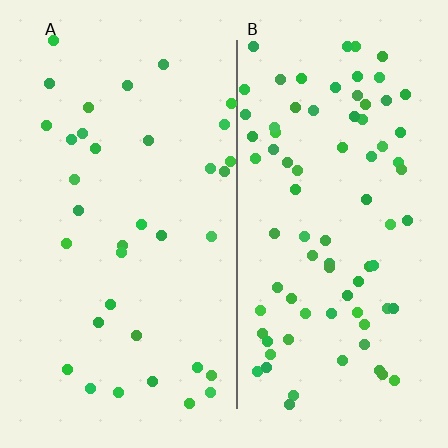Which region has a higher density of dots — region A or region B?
B (the right).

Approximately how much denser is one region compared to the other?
Approximately 2.2× — region B over region A.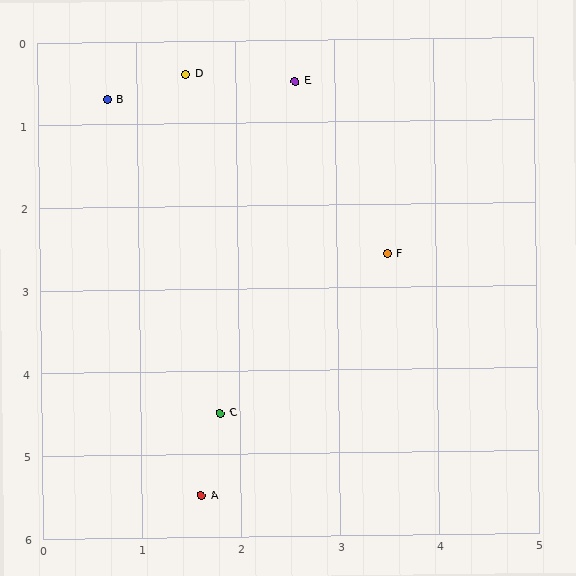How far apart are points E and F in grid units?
Points E and F are about 2.3 grid units apart.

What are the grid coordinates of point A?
Point A is at approximately (1.6, 5.5).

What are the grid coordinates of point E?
Point E is at approximately (2.6, 0.5).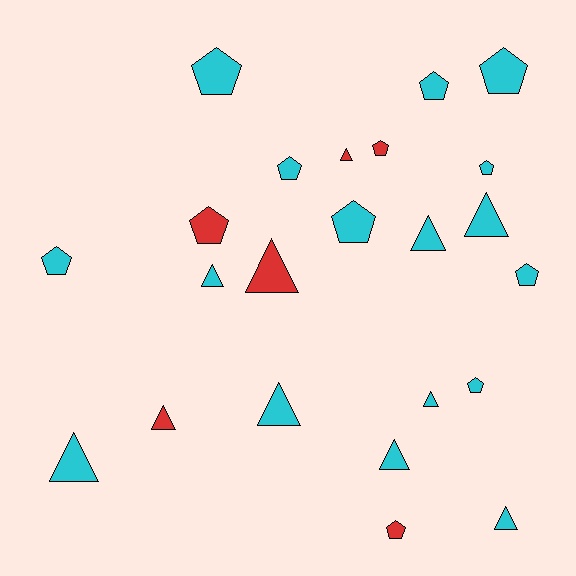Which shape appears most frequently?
Pentagon, with 12 objects.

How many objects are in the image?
There are 23 objects.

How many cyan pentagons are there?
There are 9 cyan pentagons.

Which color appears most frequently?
Cyan, with 17 objects.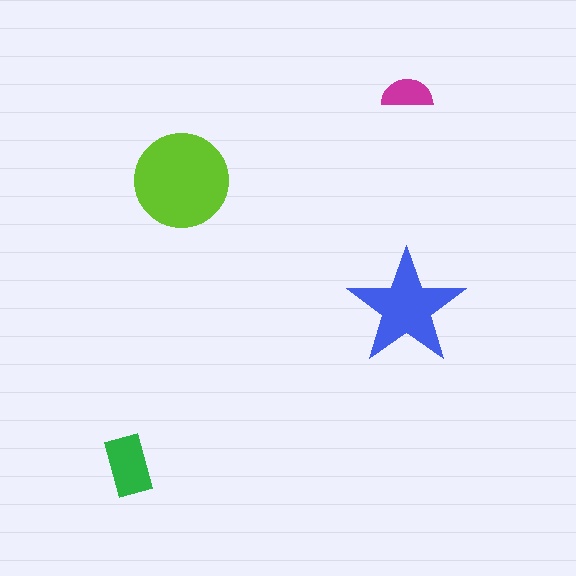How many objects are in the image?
There are 4 objects in the image.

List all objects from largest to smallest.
The lime circle, the blue star, the green rectangle, the magenta semicircle.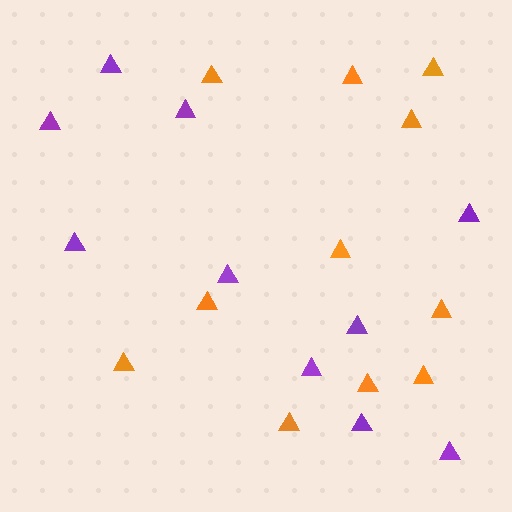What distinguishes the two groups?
There are 2 groups: one group of orange triangles (11) and one group of purple triangles (10).